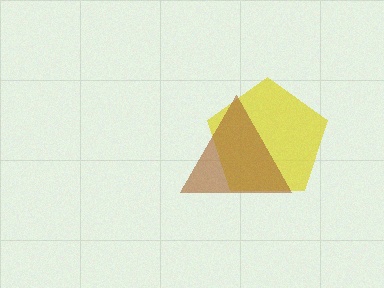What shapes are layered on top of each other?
The layered shapes are: a yellow pentagon, a brown triangle.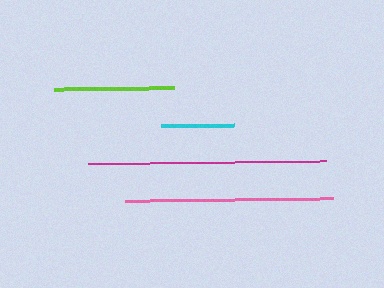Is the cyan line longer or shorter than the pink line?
The pink line is longer than the cyan line.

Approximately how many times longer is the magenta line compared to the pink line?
The magenta line is approximately 1.1 times the length of the pink line.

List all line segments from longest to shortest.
From longest to shortest: magenta, pink, lime, cyan.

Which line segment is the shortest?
The cyan line is the shortest at approximately 74 pixels.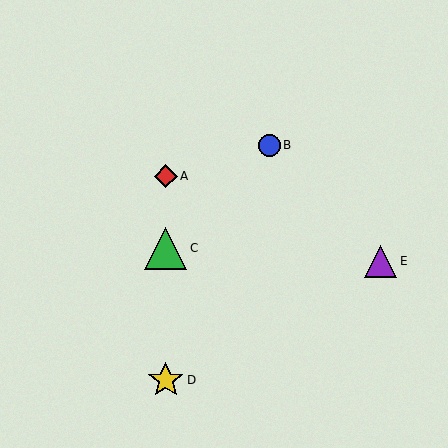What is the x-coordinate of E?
Object E is at x≈380.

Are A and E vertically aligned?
No, A is at x≈166 and E is at x≈380.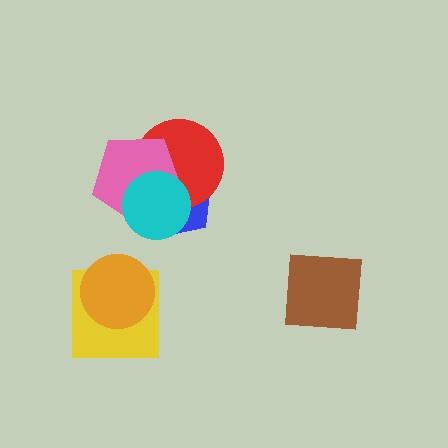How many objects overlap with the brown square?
0 objects overlap with the brown square.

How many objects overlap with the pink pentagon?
3 objects overlap with the pink pentagon.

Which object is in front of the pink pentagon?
The cyan circle is in front of the pink pentagon.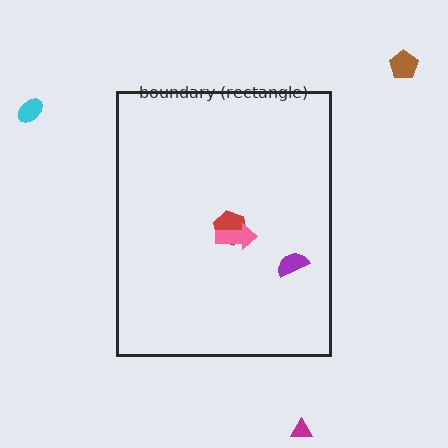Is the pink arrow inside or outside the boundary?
Inside.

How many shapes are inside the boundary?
3 inside, 3 outside.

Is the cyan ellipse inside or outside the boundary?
Outside.